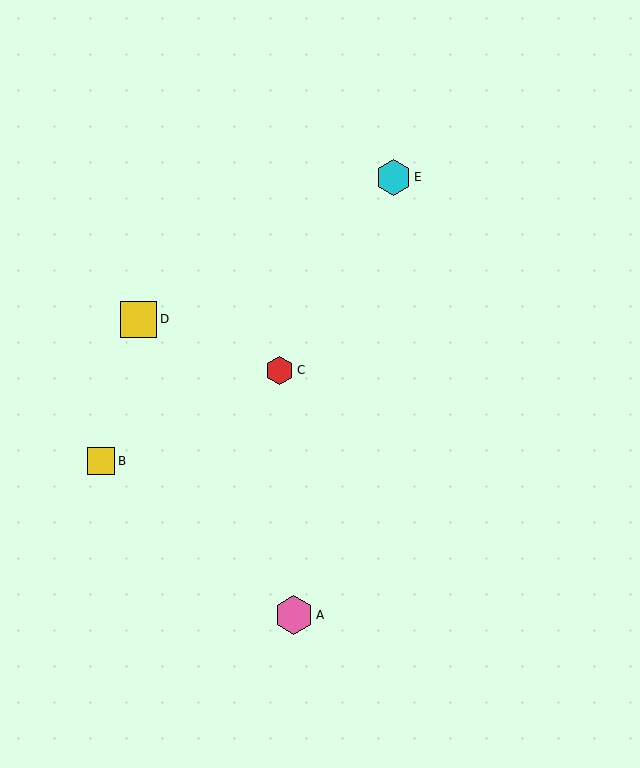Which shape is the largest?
The pink hexagon (labeled A) is the largest.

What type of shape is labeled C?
Shape C is a red hexagon.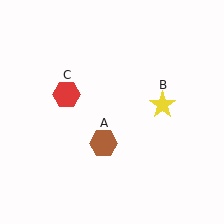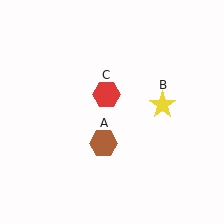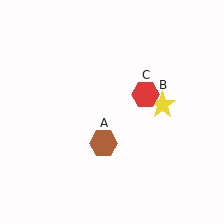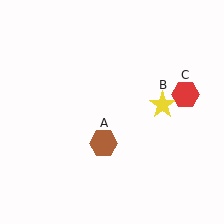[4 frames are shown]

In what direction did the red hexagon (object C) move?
The red hexagon (object C) moved right.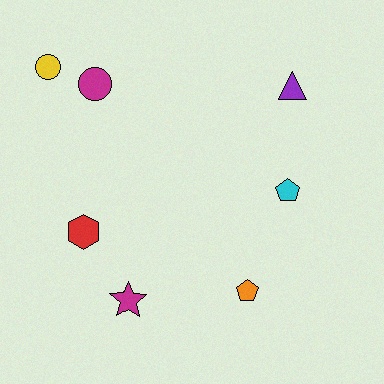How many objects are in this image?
There are 7 objects.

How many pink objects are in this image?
There are no pink objects.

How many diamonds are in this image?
There are no diamonds.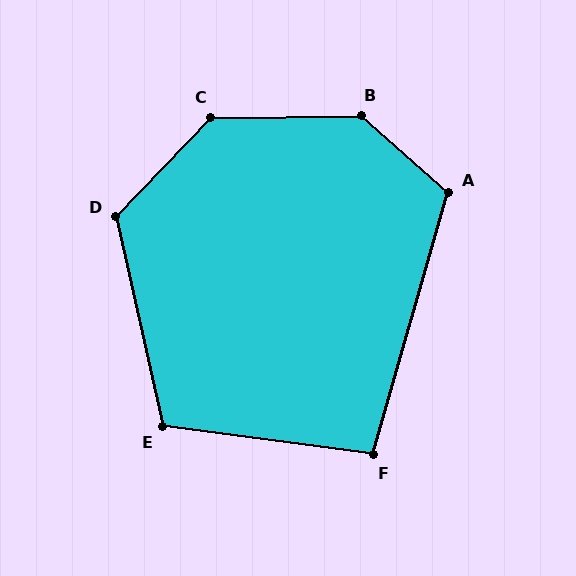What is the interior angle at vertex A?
Approximately 115 degrees (obtuse).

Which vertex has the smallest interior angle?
F, at approximately 99 degrees.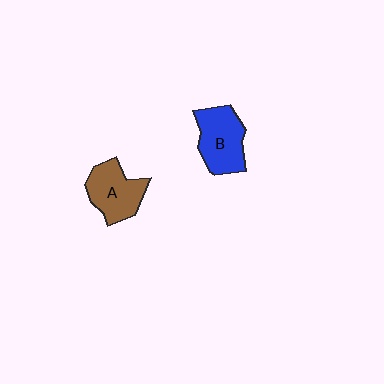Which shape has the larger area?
Shape B (blue).